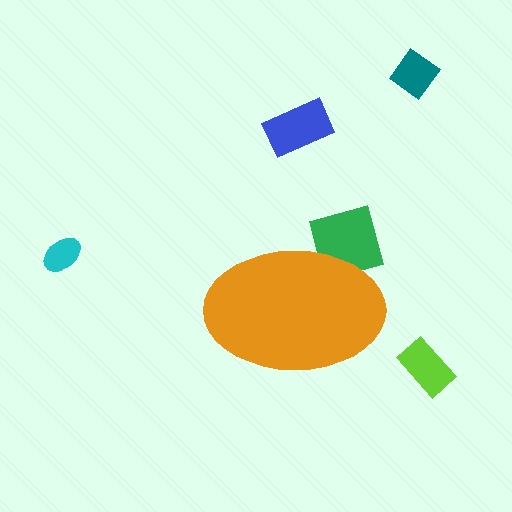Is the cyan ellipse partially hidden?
No, the cyan ellipse is fully visible.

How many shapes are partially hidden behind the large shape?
1 shape is partially hidden.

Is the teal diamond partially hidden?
No, the teal diamond is fully visible.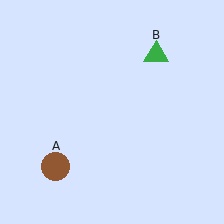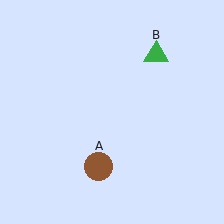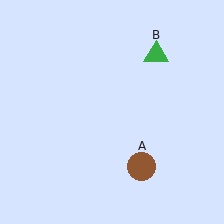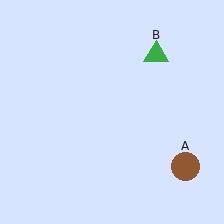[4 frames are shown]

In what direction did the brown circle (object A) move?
The brown circle (object A) moved right.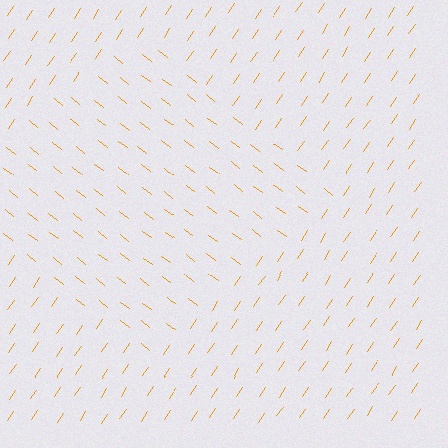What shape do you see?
I see a diamond.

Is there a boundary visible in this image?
Yes, there is a texture boundary formed by a change in line orientation.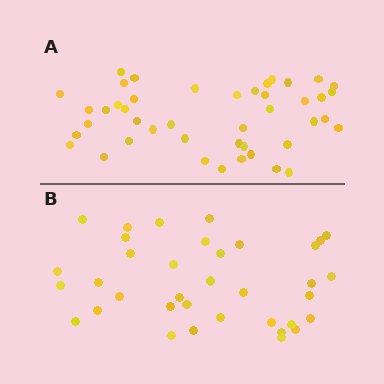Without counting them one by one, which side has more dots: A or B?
Region A (the top region) has more dots.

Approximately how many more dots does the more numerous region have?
Region A has roughly 8 or so more dots than region B.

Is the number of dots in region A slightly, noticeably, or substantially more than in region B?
Region A has only slightly more — the two regions are fairly close. The ratio is roughly 1.2 to 1.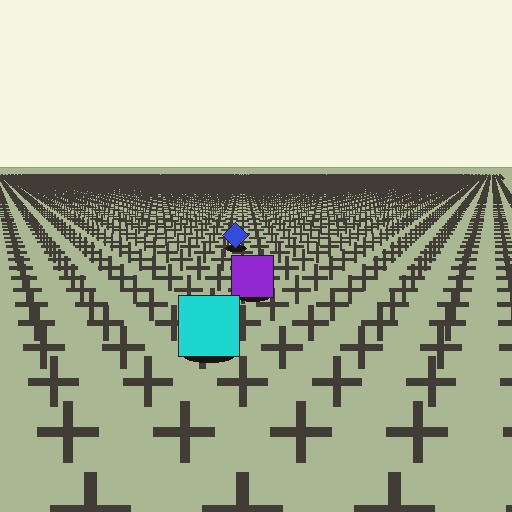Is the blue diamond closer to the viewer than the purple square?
No. The purple square is closer — you can tell from the texture gradient: the ground texture is coarser near it.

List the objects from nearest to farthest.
From nearest to farthest: the cyan square, the purple square, the blue diamond.